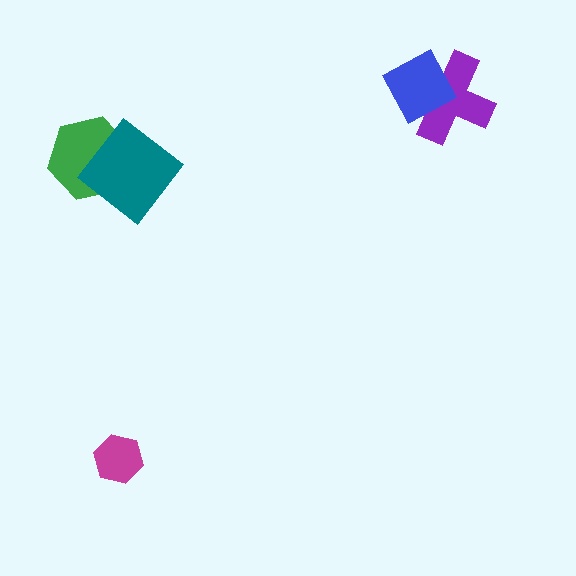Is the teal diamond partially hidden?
No, no other shape covers it.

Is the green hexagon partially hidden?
Yes, it is partially covered by another shape.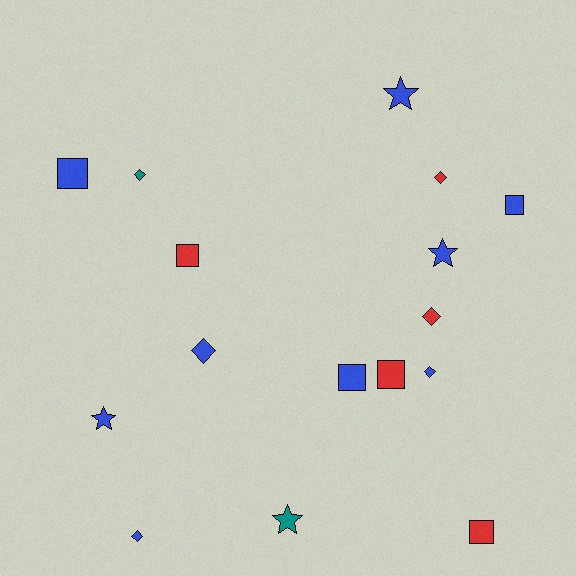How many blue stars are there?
There are 3 blue stars.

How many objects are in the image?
There are 16 objects.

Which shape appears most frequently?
Square, with 6 objects.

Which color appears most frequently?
Blue, with 9 objects.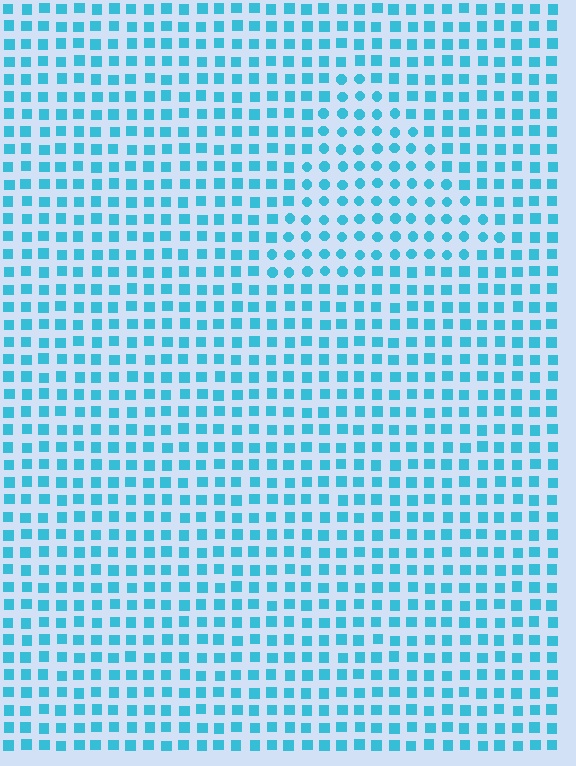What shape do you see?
I see a triangle.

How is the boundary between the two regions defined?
The boundary is defined by a change in element shape: circles inside vs. squares outside. All elements share the same color and spacing.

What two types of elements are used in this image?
The image uses circles inside the triangle region and squares outside it.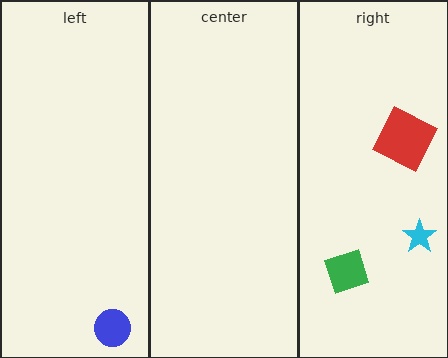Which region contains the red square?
The right region.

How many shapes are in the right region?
3.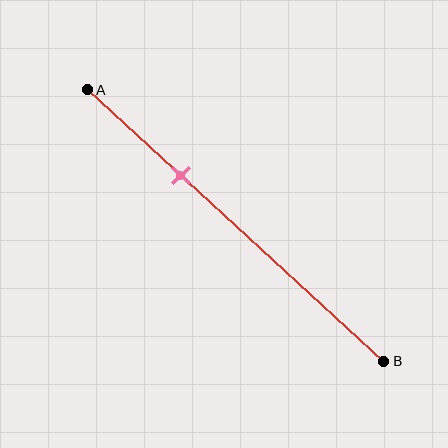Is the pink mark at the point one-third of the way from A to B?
Yes, the mark is approximately at the one-third point.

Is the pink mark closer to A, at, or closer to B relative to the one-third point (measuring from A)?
The pink mark is approximately at the one-third point of segment AB.